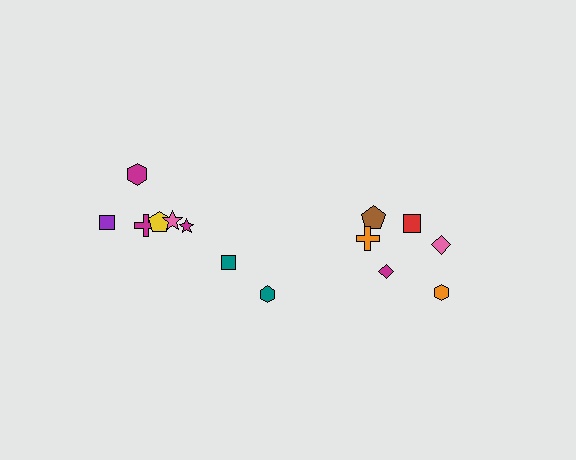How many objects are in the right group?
There are 6 objects.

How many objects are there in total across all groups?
There are 14 objects.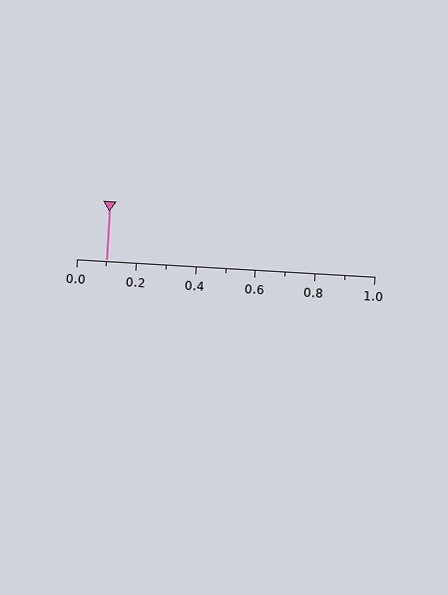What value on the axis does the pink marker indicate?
The marker indicates approximately 0.1.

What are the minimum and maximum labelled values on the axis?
The axis runs from 0.0 to 1.0.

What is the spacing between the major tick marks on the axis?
The major ticks are spaced 0.2 apart.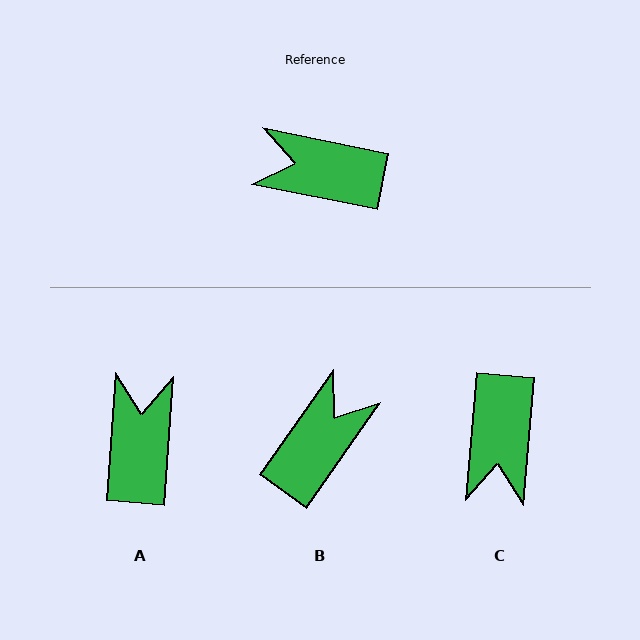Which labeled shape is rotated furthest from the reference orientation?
B, about 113 degrees away.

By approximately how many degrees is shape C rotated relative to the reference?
Approximately 97 degrees counter-clockwise.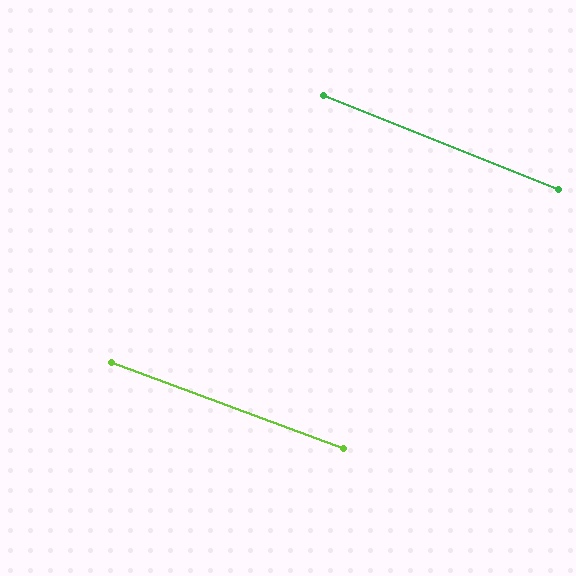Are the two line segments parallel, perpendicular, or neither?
Parallel — their directions differ by only 1.2°.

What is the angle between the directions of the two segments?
Approximately 1 degree.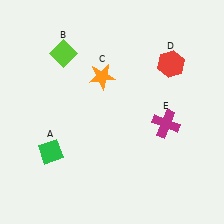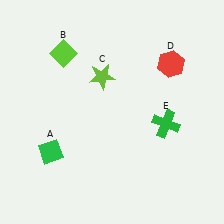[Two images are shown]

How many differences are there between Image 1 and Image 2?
There are 2 differences between the two images.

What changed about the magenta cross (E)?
In Image 1, E is magenta. In Image 2, it changed to green.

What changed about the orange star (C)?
In Image 1, C is orange. In Image 2, it changed to lime.